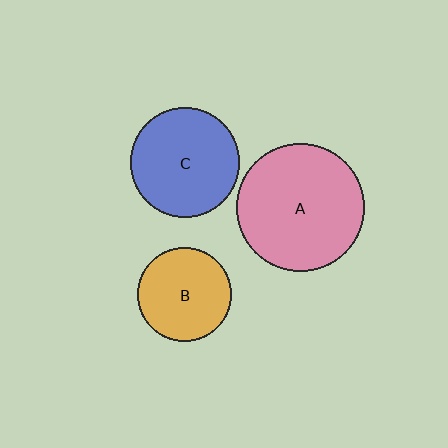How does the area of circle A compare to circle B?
Approximately 1.9 times.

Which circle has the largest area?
Circle A (pink).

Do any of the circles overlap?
No, none of the circles overlap.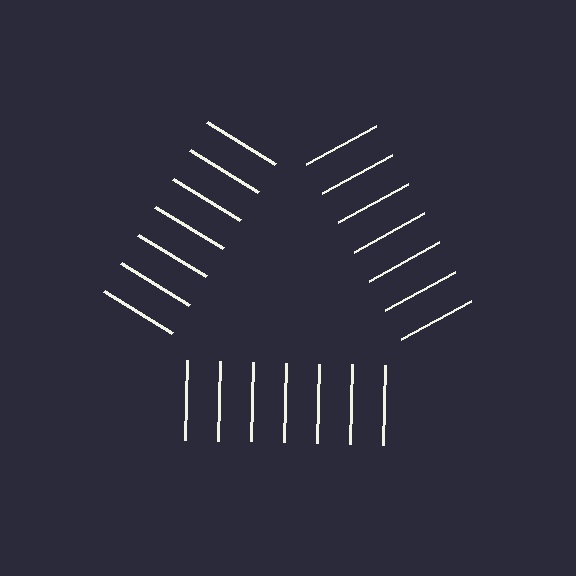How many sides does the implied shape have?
3 sides — the line-ends trace a triangle.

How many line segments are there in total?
21 — 7 along each of the 3 edges.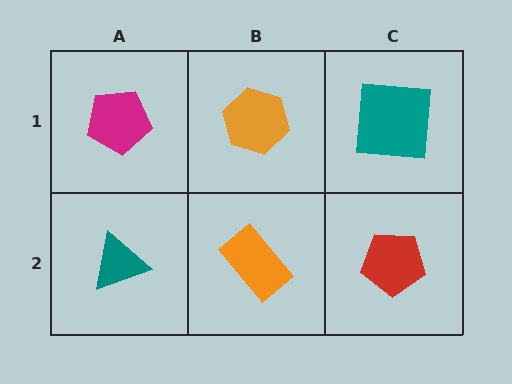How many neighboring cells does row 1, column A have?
2.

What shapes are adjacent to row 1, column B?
An orange rectangle (row 2, column B), a magenta pentagon (row 1, column A), a teal square (row 1, column C).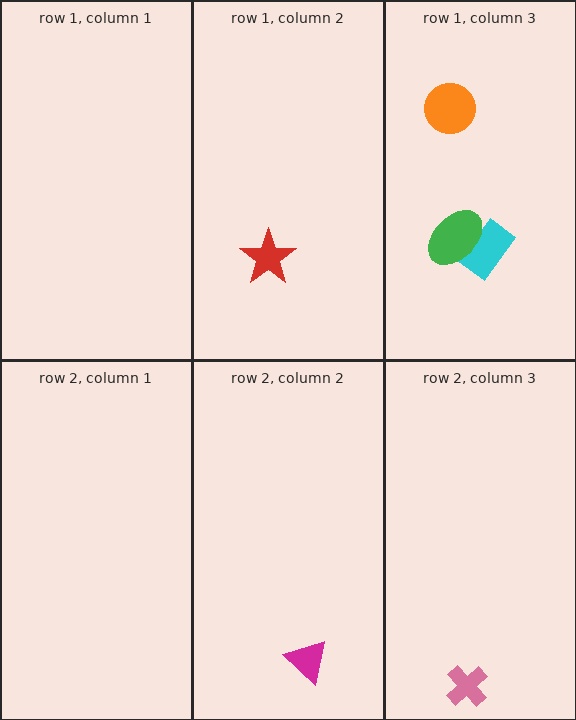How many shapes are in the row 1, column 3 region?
3.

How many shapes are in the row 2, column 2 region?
1.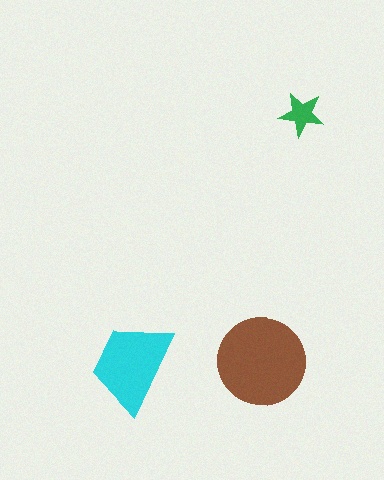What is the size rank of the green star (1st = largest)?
3rd.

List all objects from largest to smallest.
The brown circle, the cyan trapezoid, the green star.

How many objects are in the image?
There are 3 objects in the image.